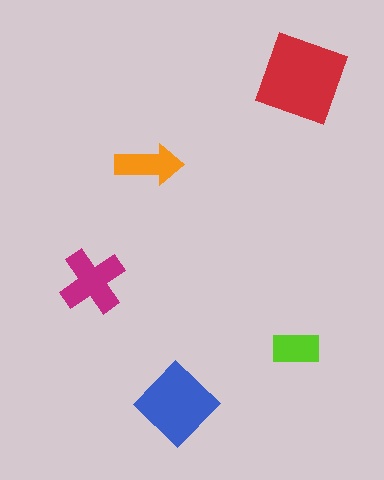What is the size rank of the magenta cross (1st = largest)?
3rd.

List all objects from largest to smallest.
The red diamond, the blue diamond, the magenta cross, the orange arrow, the lime rectangle.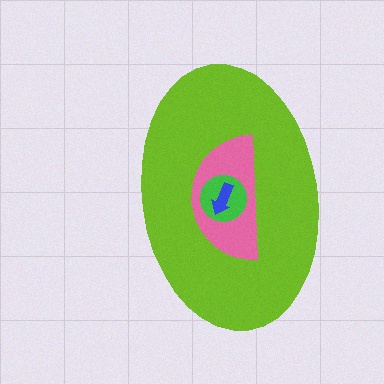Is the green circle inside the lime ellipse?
Yes.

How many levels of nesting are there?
4.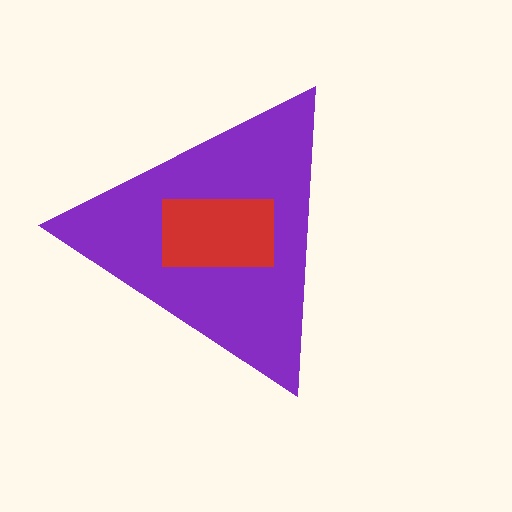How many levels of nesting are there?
2.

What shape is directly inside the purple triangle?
The red rectangle.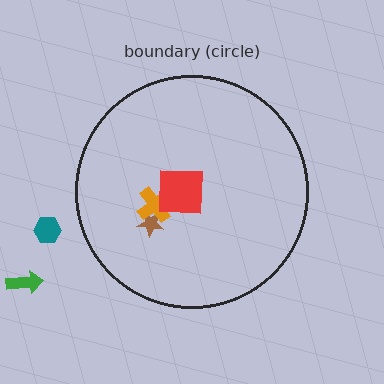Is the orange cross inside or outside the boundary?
Inside.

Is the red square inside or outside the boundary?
Inside.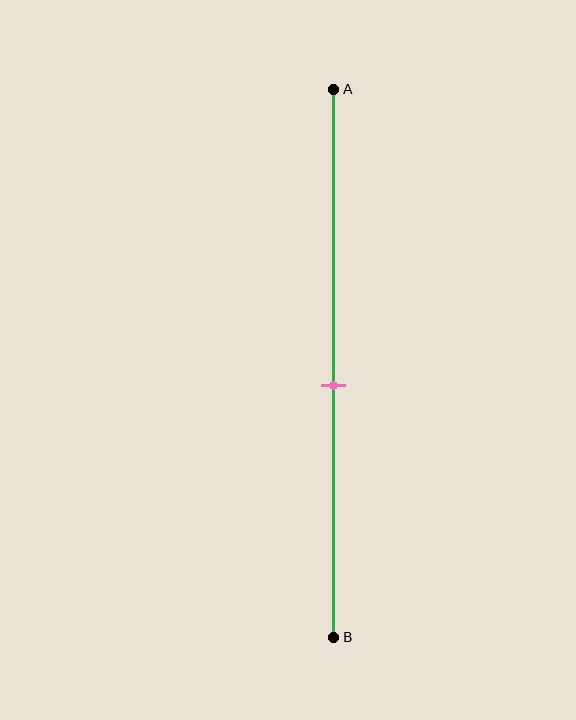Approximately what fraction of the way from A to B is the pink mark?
The pink mark is approximately 55% of the way from A to B.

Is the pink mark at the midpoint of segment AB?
No, the mark is at about 55% from A, not at the 50% midpoint.